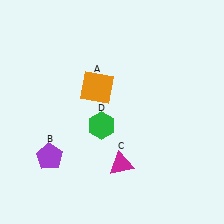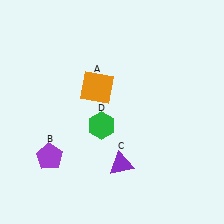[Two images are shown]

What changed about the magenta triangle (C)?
In Image 1, C is magenta. In Image 2, it changed to purple.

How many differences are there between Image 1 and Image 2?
There is 1 difference between the two images.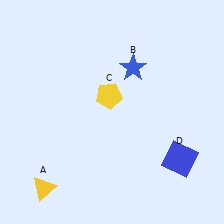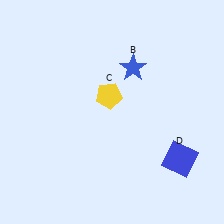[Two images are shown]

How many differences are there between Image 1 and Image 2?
There is 1 difference between the two images.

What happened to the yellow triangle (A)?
The yellow triangle (A) was removed in Image 2. It was in the bottom-left area of Image 1.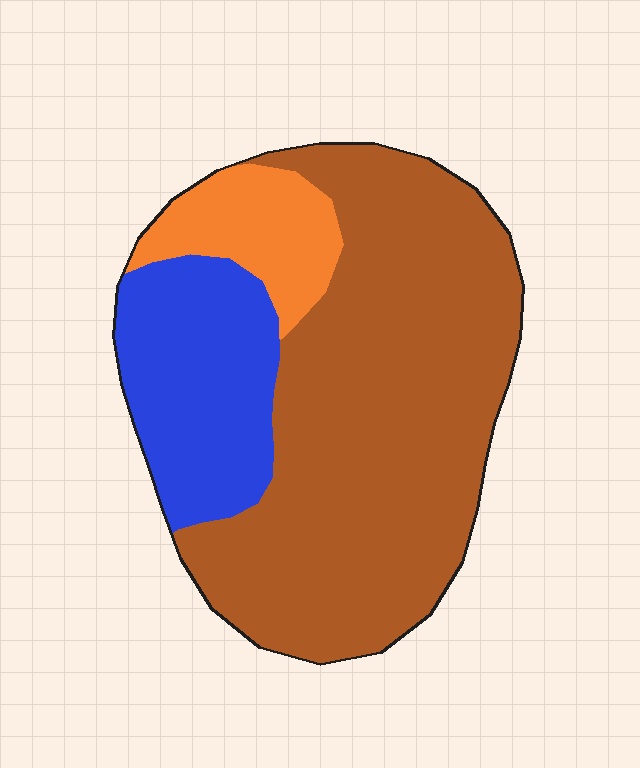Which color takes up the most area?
Brown, at roughly 65%.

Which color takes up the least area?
Orange, at roughly 10%.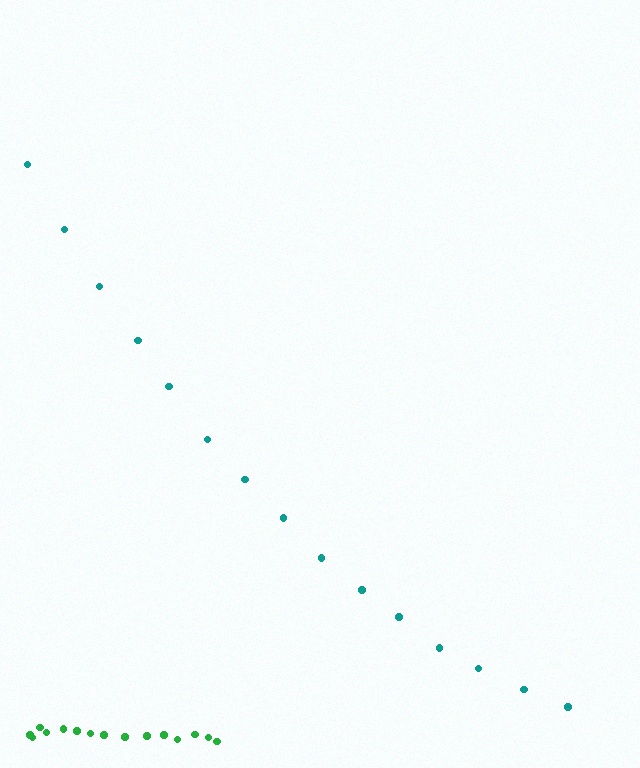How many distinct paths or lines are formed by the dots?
There are 2 distinct paths.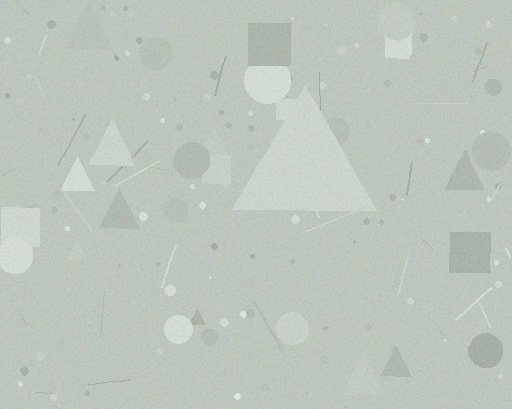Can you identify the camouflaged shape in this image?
The camouflaged shape is a triangle.